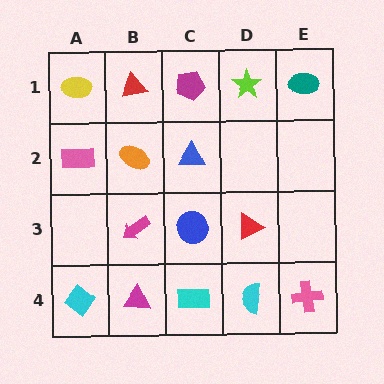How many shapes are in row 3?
3 shapes.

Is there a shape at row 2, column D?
No, that cell is empty.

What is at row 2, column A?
A pink rectangle.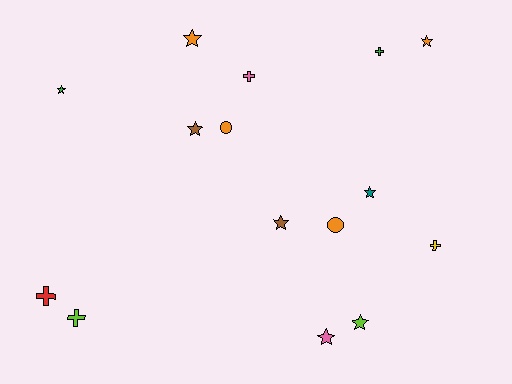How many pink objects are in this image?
There are 2 pink objects.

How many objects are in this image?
There are 15 objects.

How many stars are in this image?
There are 8 stars.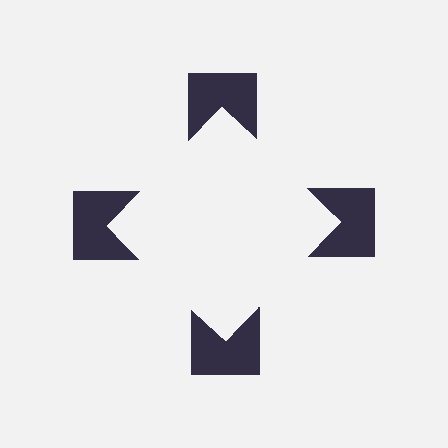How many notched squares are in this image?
There are 4 — one at each vertex of the illusory square.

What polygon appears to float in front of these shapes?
An illusory square — its edges are inferred from the aligned wedge cuts in the notched squares, not physically drawn.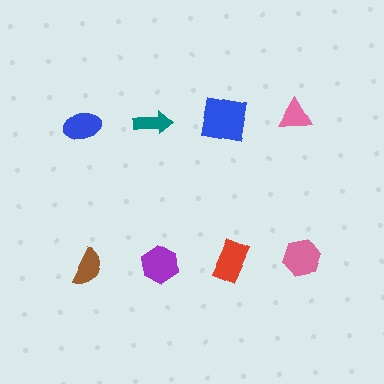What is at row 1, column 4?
A pink triangle.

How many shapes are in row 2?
4 shapes.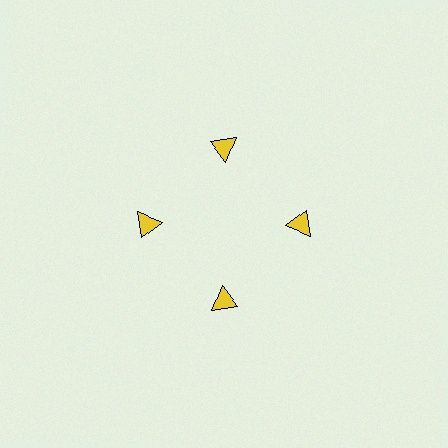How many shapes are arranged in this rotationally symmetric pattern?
There are 4 shapes, arranged in 4 groups of 1.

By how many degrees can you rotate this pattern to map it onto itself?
The pattern maps onto itself every 90 degrees of rotation.